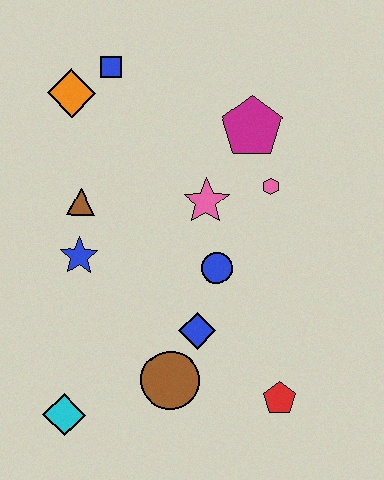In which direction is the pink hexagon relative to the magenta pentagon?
The pink hexagon is below the magenta pentagon.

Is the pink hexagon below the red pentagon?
No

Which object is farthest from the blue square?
The red pentagon is farthest from the blue square.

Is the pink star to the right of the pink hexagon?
No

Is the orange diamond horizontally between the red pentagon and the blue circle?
No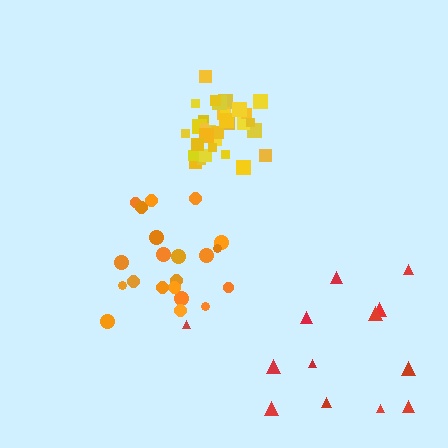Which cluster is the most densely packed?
Yellow.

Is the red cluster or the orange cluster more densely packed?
Orange.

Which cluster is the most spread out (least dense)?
Red.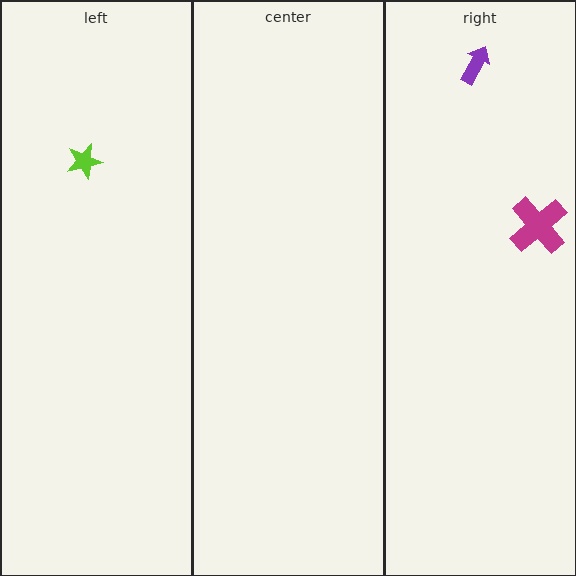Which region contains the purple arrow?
The right region.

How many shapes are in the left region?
1.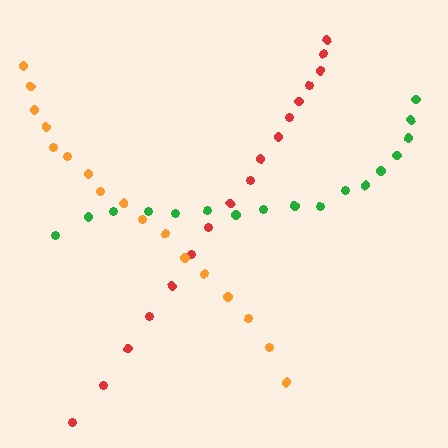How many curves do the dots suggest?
There are 3 distinct paths.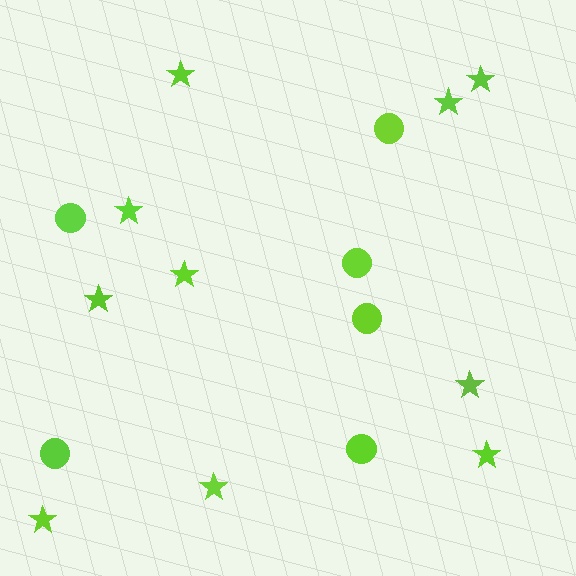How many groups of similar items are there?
There are 2 groups: one group of stars (10) and one group of circles (6).